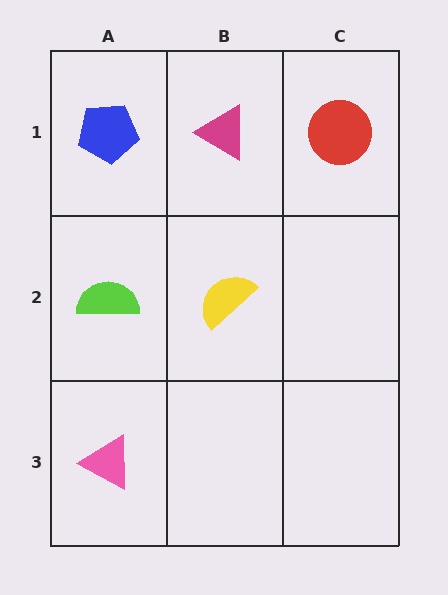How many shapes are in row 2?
2 shapes.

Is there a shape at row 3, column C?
No, that cell is empty.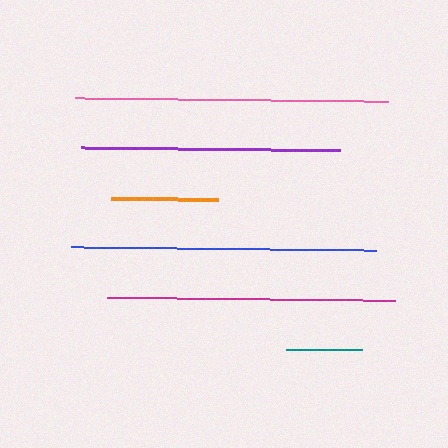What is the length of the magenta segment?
The magenta segment is approximately 287 pixels long.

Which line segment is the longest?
The pink line is the longest at approximately 314 pixels.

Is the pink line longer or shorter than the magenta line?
The pink line is longer than the magenta line.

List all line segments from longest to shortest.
From longest to shortest: pink, blue, magenta, purple, orange, teal.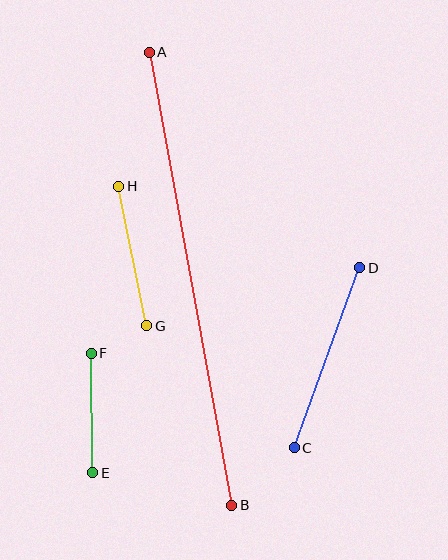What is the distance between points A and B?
The distance is approximately 460 pixels.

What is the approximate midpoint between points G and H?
The midpoint is at approximately (133, 256) pixels.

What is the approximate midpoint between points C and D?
The midpoint is at approximately (327, 358) pixels.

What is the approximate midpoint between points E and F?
The midpoint is at approximately (92, 413) pixels.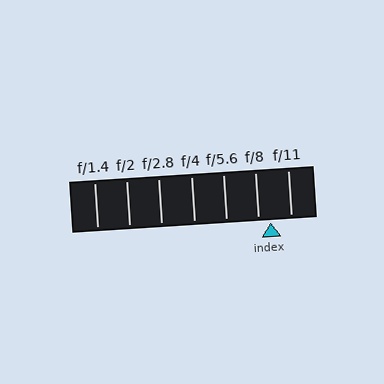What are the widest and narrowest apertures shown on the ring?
The widest aperture shown is f/1.4 and the narrowest is f/11.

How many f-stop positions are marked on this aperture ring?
There are 7 f-stop positions marked.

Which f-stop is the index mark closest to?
The index mark is closest to f/8.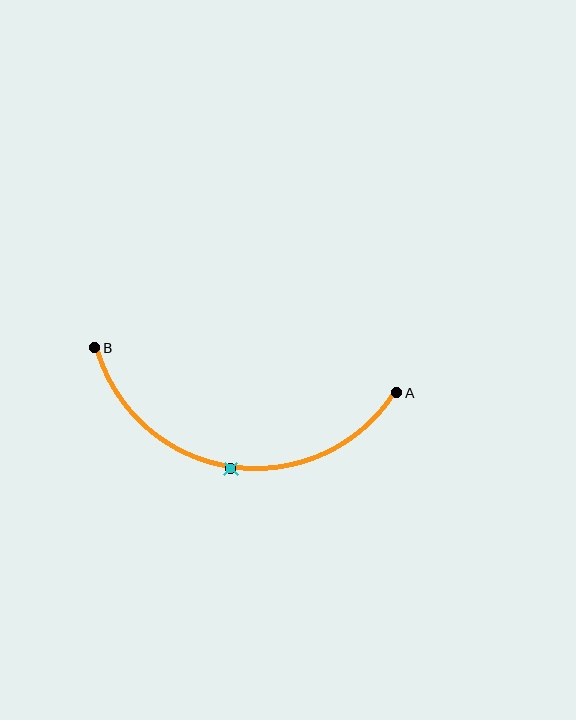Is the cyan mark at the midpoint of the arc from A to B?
Yes. The cyan mark lies on the arc at equal arc-length from both A and B — it is the arc midpoint.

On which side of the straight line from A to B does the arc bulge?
The arc bulges below the straight line connecting A and B.